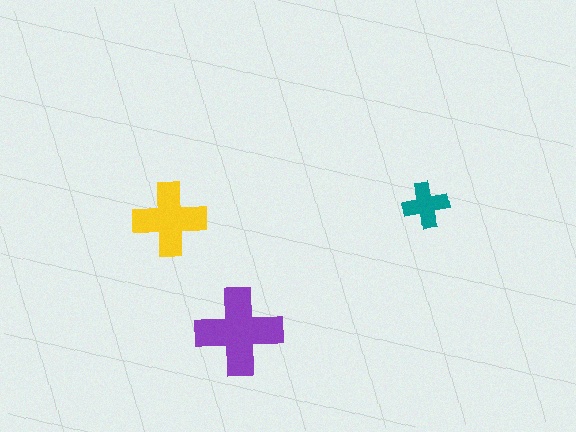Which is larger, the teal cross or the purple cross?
The purple one.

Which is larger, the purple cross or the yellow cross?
The purple one.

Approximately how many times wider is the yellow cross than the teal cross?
About 1.5 times wider.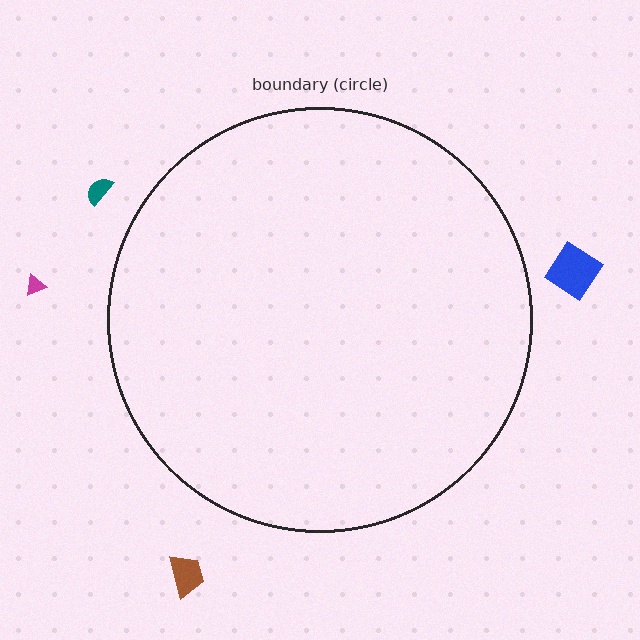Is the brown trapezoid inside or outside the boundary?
Outside.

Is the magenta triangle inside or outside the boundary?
Outside.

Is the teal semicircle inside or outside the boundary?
Outside.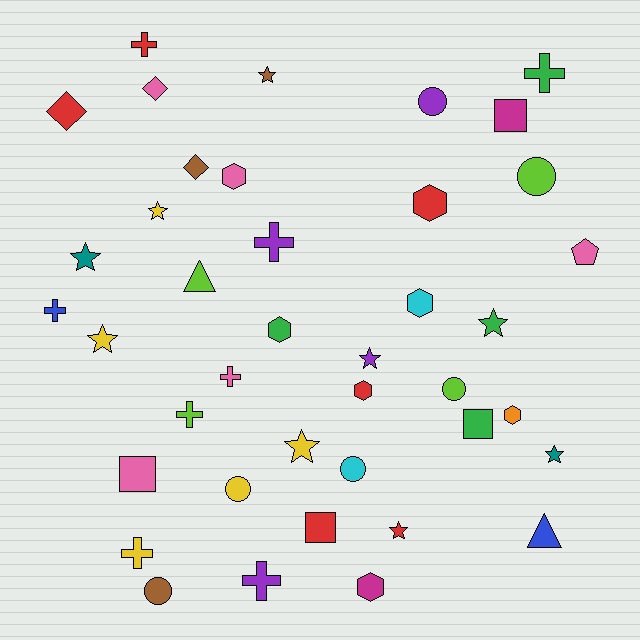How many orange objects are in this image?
There is 1 orange object.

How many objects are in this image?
There are 40 objects.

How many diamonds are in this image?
There are 3 diamonds.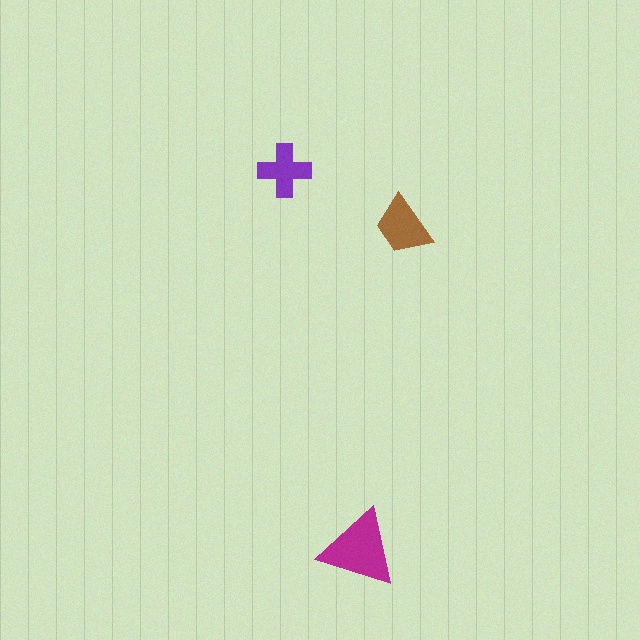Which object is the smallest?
The purple cross.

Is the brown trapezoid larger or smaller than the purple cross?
Larger.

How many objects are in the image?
There are 3 objects in the image.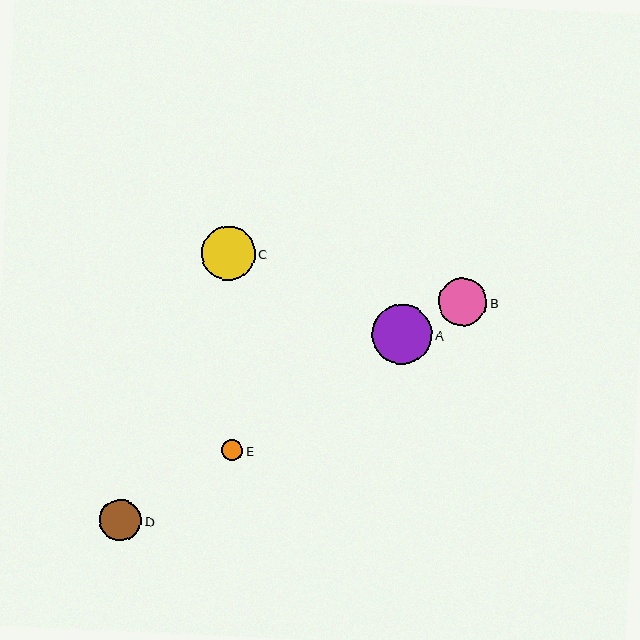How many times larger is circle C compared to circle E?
Circle C is approximately 2.6 times the size of circle E.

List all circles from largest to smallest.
From largest to smallest: A, C, B, D, E.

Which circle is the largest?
Circle A is the largest with a size of approximately 60 pixels.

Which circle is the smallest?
Circle E is the smallest with a size of approximately 21 pixels.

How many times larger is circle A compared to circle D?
Circle A is approximately 1.4 times the size of circle D.